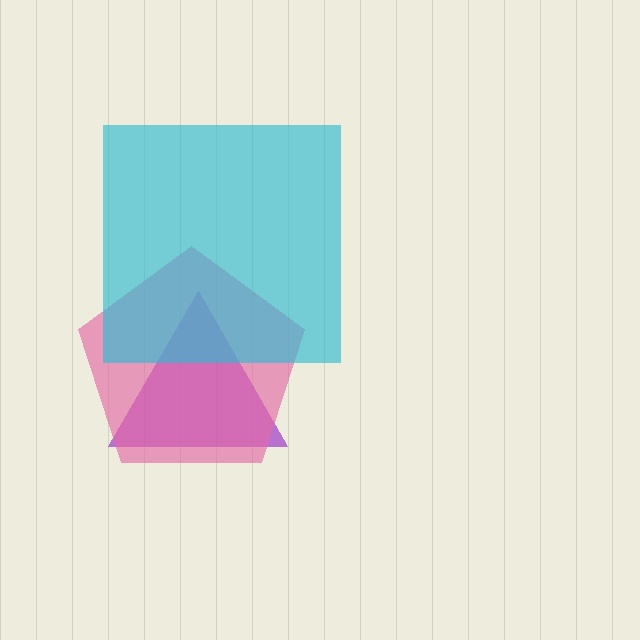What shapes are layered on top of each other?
The layered shapes are: a purple triangle, a pink pentagon, a cyan square.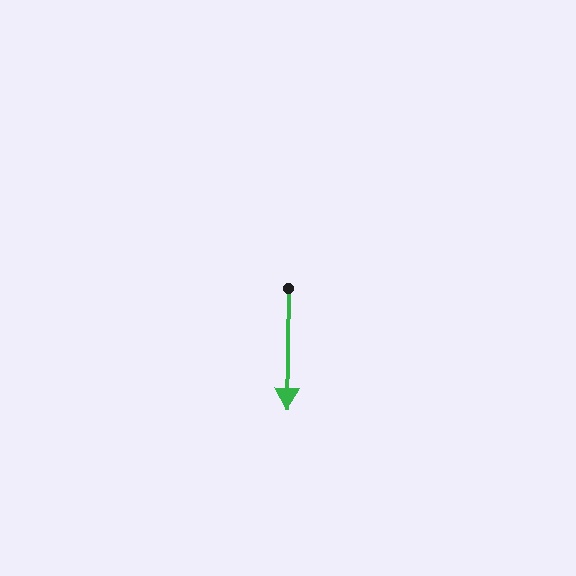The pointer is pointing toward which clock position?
Roughly 6 o'clock.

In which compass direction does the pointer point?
South.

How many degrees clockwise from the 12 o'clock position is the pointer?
Approximately 181 degrees.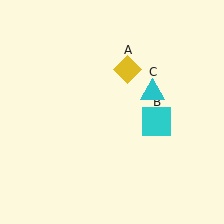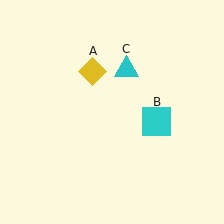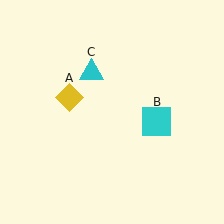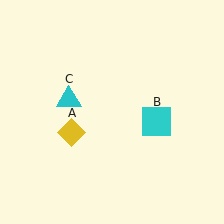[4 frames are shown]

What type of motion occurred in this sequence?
The yellow diamond (object A), cyan triangle (object C) rotated counterclockwise around the center of the scene.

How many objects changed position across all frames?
2 objects changed position: yellow diamond (object A), cyan triangle (object C).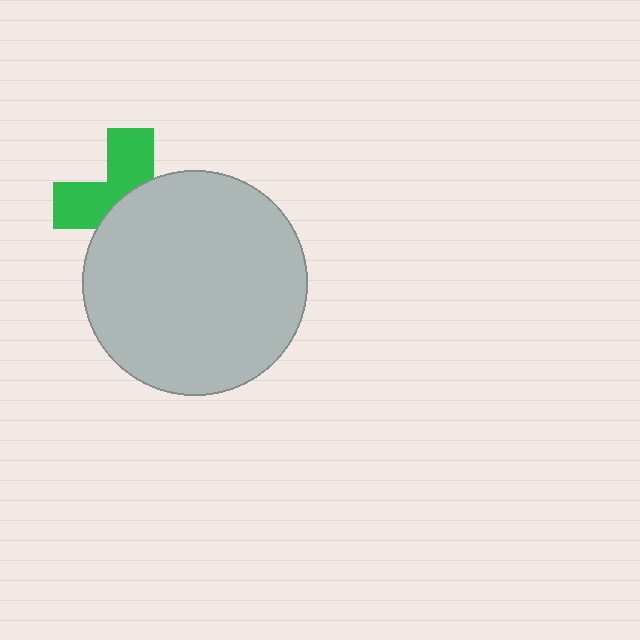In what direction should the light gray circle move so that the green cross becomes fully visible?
The light gray circle should move toward the lower-right. That is the shortest direction to clear the overlap and leave the green cross fully visible.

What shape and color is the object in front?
The object in front is a light gray circle.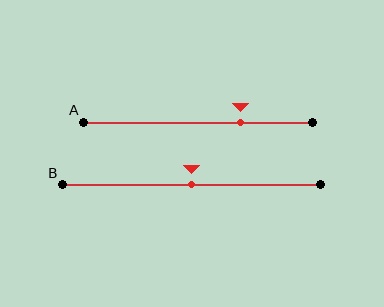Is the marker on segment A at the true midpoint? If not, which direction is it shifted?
No, the marker on segment A is shifted to the right by about 19% of the segment length.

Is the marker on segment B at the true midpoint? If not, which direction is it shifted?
Yes, the marker on segment B is at the true midpoint.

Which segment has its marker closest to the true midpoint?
Segment B has its marker closest to the true midpoint.